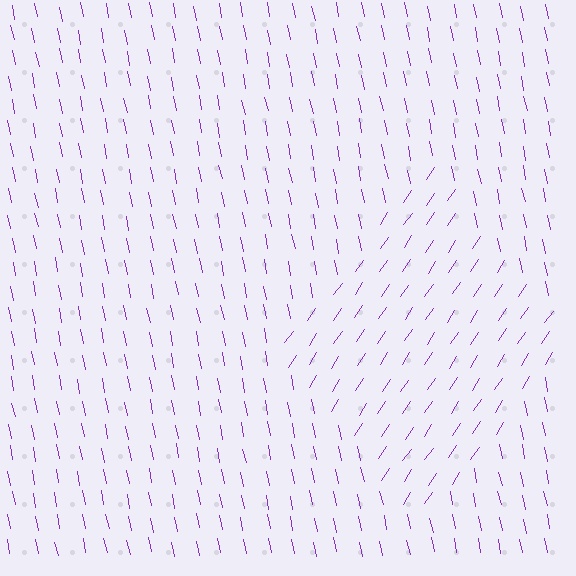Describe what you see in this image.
The image is filled with small purple line segments. A diamond region in the image has lines oriented differently from the surrounding lines, creating a visible texture boundary.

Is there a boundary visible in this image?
Yes, there is a texture boundary formed by a change in line orientation.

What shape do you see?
I see a diamond.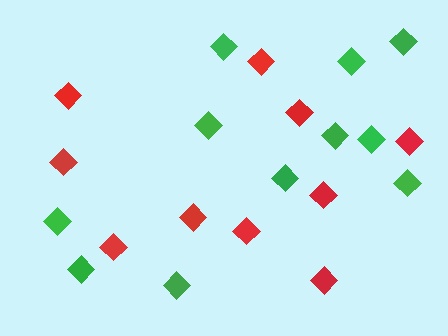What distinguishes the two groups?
There are 2 groups: one group of green diamonds (11) and one group of red diamonds (10).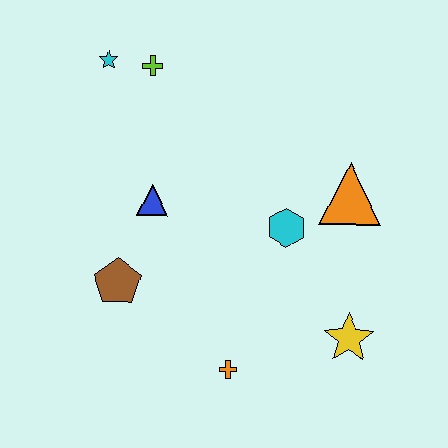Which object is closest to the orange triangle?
The cyan hexagon is closest to the orange triangle.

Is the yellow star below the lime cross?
Yes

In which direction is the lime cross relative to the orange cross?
The lime cross is above the orange cross.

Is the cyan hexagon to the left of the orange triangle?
Yes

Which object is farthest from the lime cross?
The yellow star is farthest from the lime cross.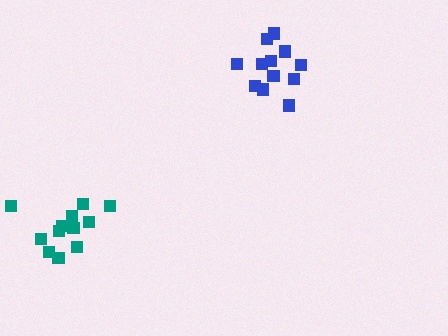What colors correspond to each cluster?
The clusters are colored: blue, teal.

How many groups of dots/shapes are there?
There are 2 groups.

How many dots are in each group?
Group 1: 12 dots, Group 2: 12 dots (24 total).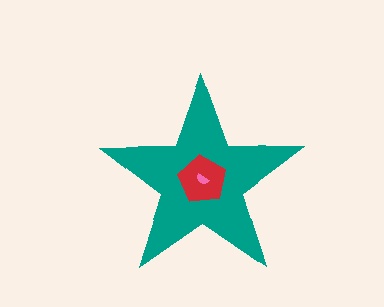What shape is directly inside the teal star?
The red pentagon.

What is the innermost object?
The pink semicircle.